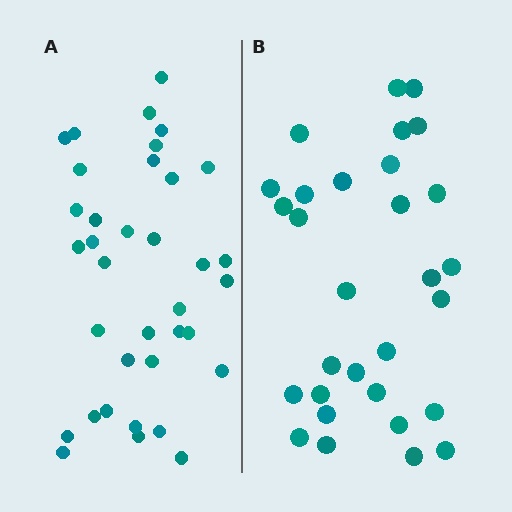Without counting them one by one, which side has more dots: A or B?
Region A (the left region) has more dots.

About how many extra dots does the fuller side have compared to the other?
Region A has about 6 more dots than region B.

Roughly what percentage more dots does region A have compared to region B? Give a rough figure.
About 20% more.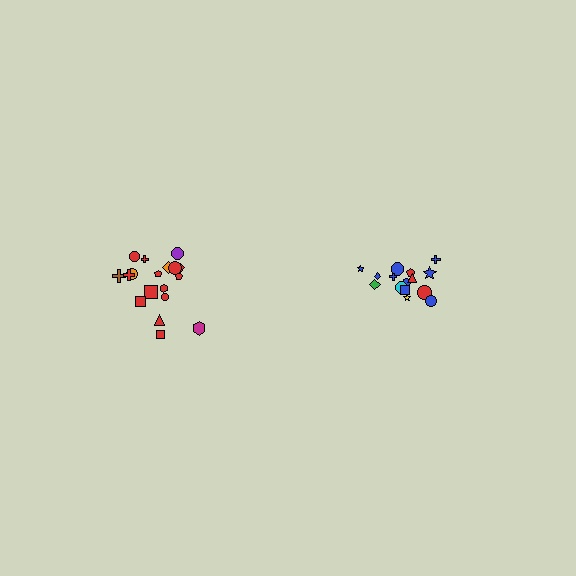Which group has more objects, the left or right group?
The left group.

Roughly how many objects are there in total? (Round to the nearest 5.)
Roughly 35 objects in total.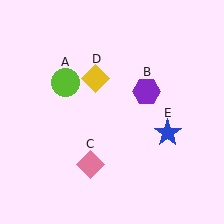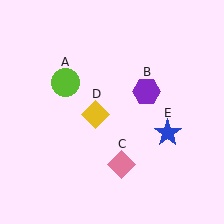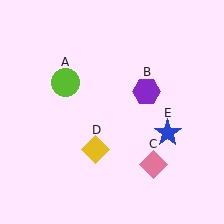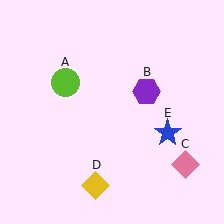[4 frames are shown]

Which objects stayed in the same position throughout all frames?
Lime circle (object A) and purple hexagon (object B) and blue star (object E) remained stationary.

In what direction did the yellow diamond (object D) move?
The yellow diamond (object D) moved down.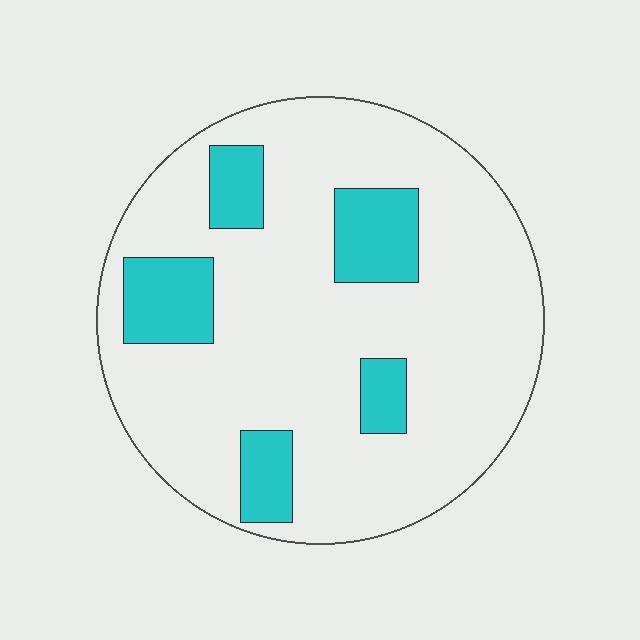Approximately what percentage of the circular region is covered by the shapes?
Approximately 20%.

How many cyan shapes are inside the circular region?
5.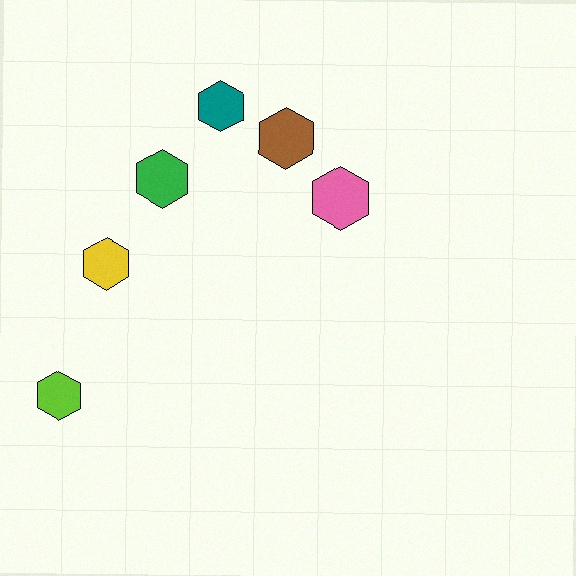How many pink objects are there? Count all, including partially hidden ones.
There is 1 pink object.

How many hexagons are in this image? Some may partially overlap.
There are 6 hexagons.